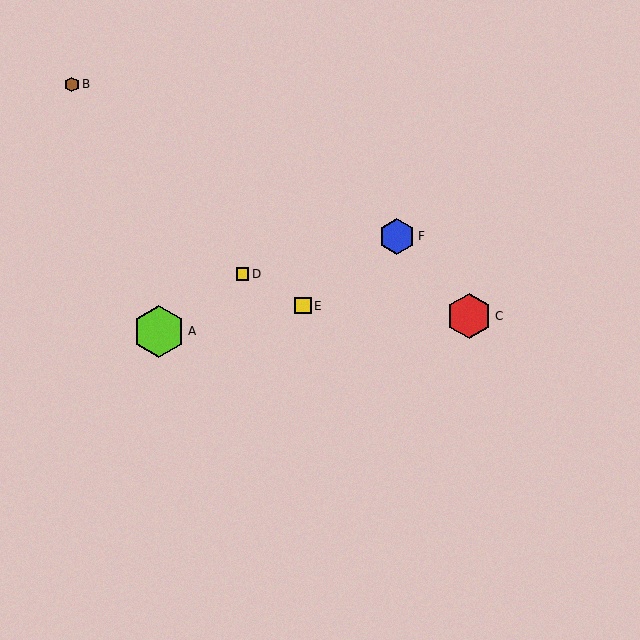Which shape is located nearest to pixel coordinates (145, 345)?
The lime hexagon (labeled A) at (159, 331) is nearest to that location.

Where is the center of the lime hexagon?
The center of the lime hexagon is at (159, 331).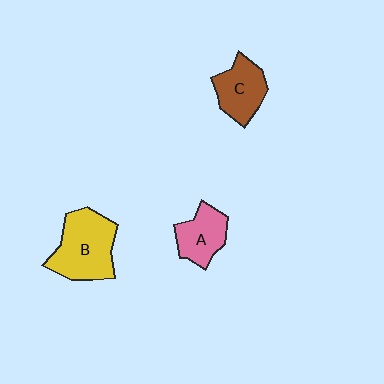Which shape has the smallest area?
Shape A (pink).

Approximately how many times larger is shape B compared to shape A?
Approximately 1.6 times.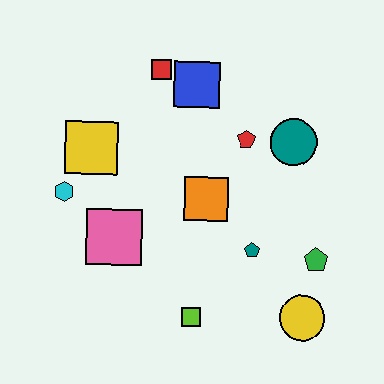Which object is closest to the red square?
The blue square is closest to the red square.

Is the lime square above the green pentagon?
No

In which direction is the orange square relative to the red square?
The orange square is below the red square.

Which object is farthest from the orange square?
The yellow circle is farthest from the orange square.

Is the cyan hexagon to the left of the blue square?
Yes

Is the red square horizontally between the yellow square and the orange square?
Yes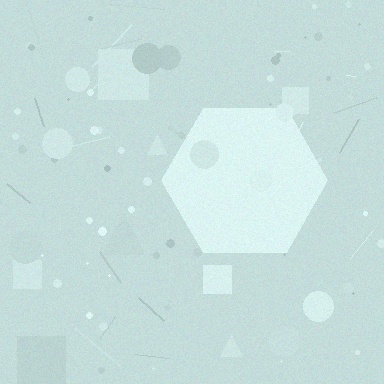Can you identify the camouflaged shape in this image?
The camouflaged shape is a hexagon.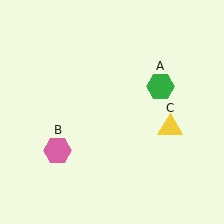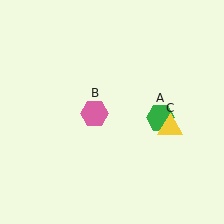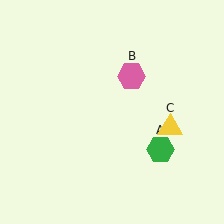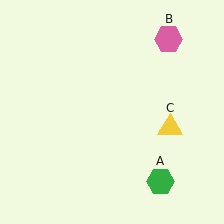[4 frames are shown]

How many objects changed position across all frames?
2 objects changed position: green hexagon (object A), pink hexagon (object B).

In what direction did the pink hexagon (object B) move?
The pink hexagon (object B) moved up and to the right.